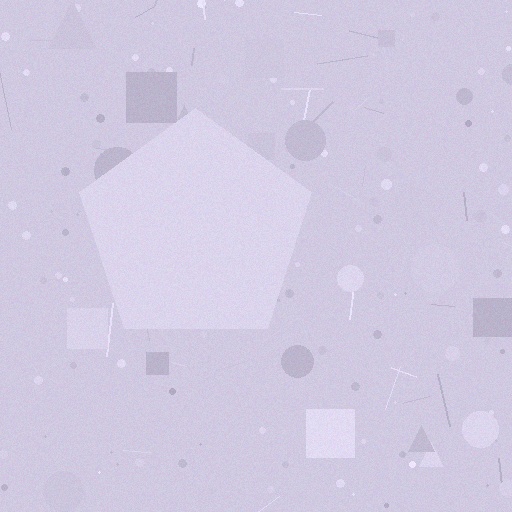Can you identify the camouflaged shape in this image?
The camouflaged shape is a pentagon.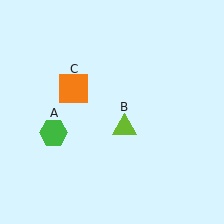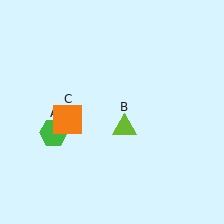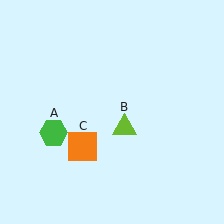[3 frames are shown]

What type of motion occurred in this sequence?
The orange square (object C) rotated counterclockwise around the center of the scene.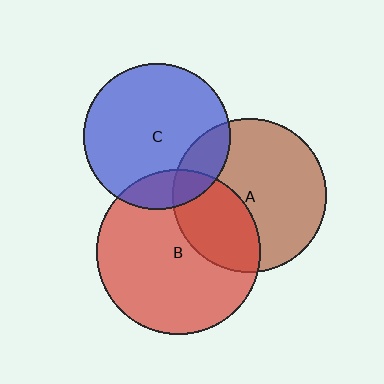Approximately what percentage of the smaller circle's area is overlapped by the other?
Approximately 15%.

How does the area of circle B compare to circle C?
Approximately 1.3 times.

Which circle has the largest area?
Circle B (red).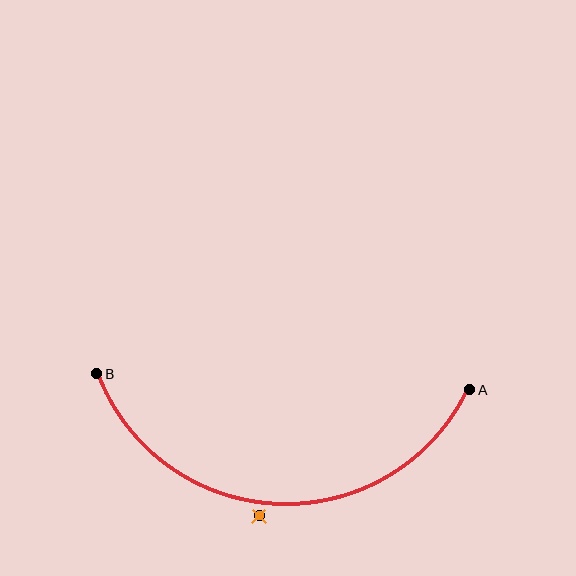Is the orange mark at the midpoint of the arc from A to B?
No — the orange mark does not lie on the arc at all. It sits slightly outside the curve.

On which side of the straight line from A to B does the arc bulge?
The arc bulges below the straight line connecting A and B.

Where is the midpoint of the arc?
The arc midpoint is the point on the curve farthest from the straight line joining A and B. It sits below that line.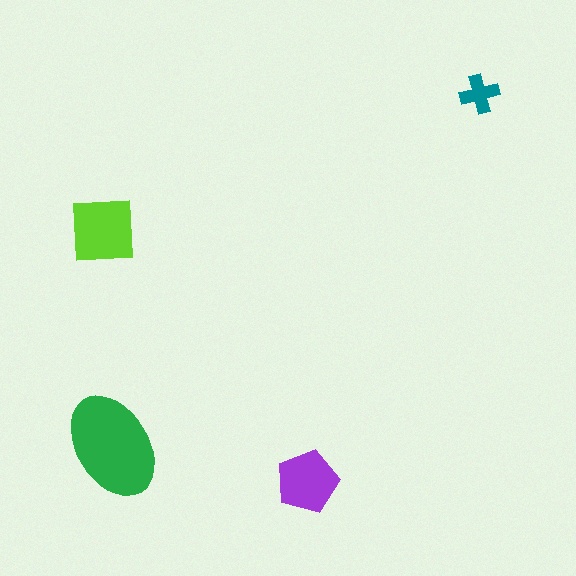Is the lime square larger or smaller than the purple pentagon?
Larger.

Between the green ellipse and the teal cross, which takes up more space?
The green ellipse.